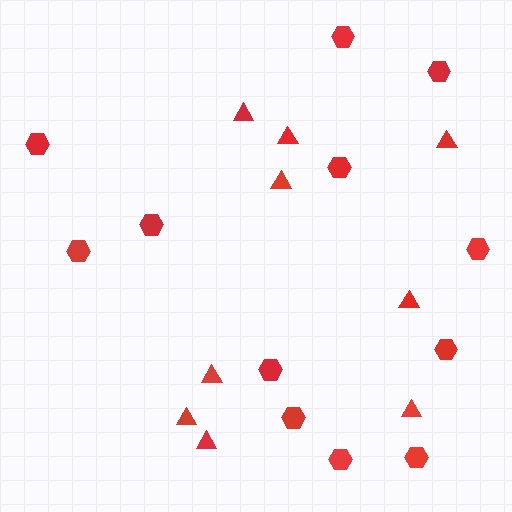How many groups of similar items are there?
There are 2 groups: one group of triangles (9) and one group of hexagons (12).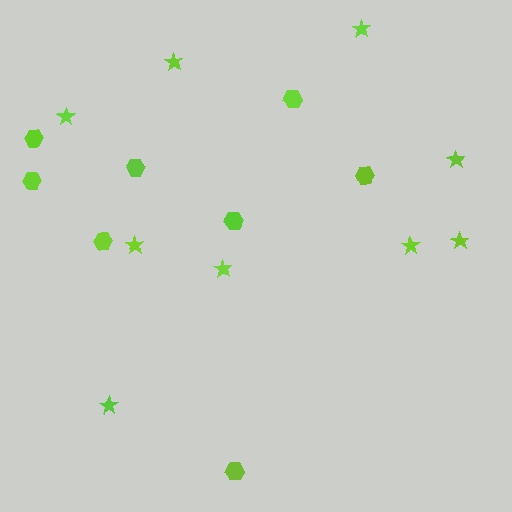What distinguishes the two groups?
There are 2 groups: one group of stars (9) and one group of hexagons (8).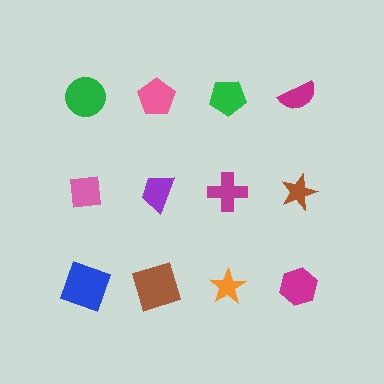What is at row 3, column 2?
A brown square.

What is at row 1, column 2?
A pink pentagon.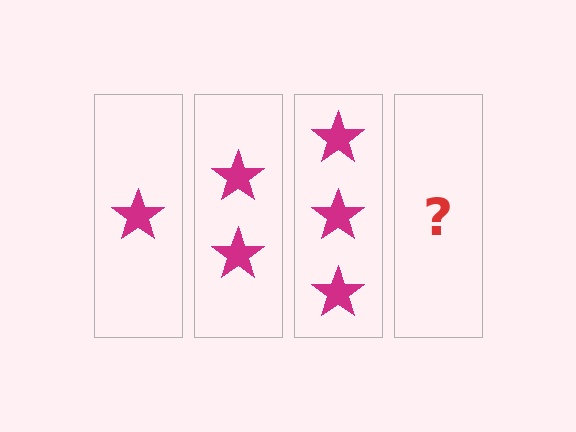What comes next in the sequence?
The next element should be 4 stars.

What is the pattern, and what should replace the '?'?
The pattern is that each step adds one more star. The '?' should be 4 stars.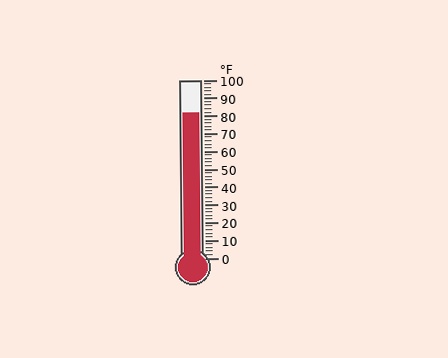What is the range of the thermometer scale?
The thermometer scale ranges from 0°F to 100°F.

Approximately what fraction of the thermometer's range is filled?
The thermometer is filled to approximately 80% of its range.